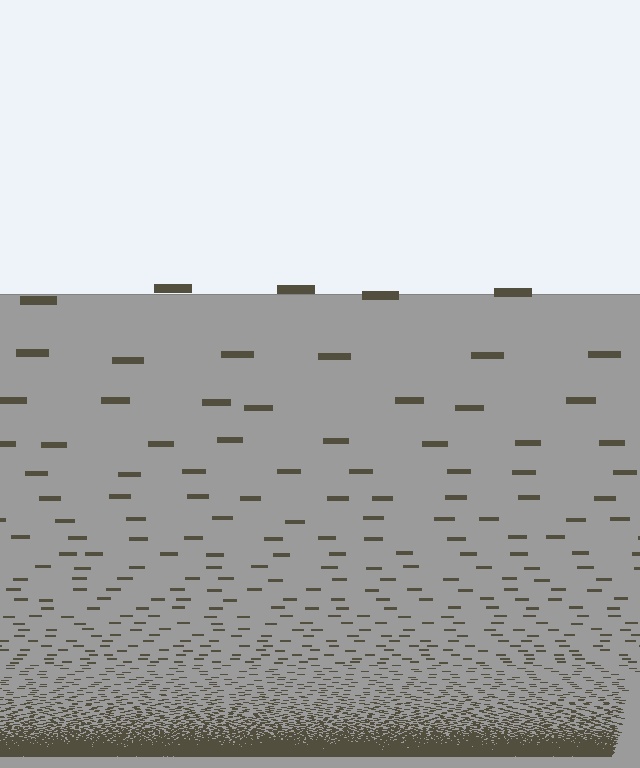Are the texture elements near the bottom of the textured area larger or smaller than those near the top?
Smaller. The gradient is inverted — elements near the bottom are smaller and denser.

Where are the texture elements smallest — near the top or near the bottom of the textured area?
Near the bottom.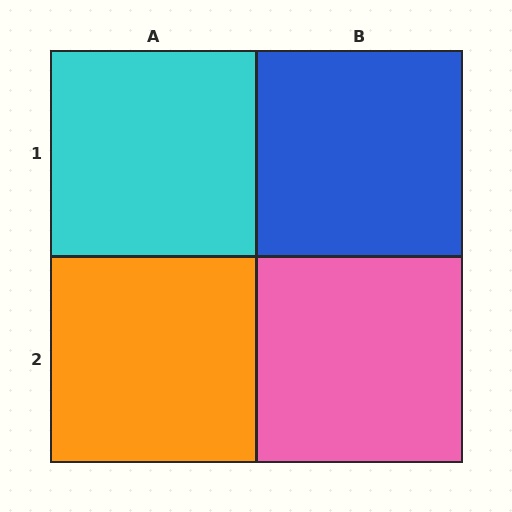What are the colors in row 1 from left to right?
Cyan, blue.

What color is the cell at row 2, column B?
Pink.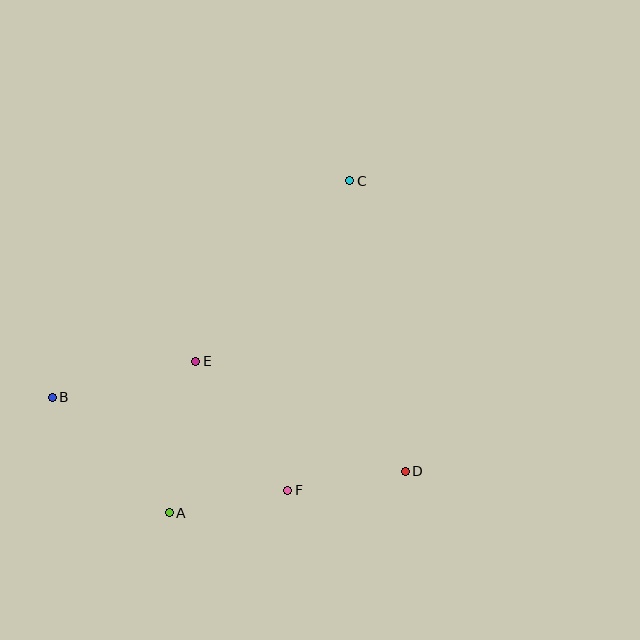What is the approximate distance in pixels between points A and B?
The distance between A and B is approximately 164 pixels.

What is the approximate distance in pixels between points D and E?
The distance between D and E is approximately 236 pixels.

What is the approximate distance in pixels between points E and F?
The distance between E and F is approximately 158 pixels.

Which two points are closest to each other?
Points D and F are closest to each other.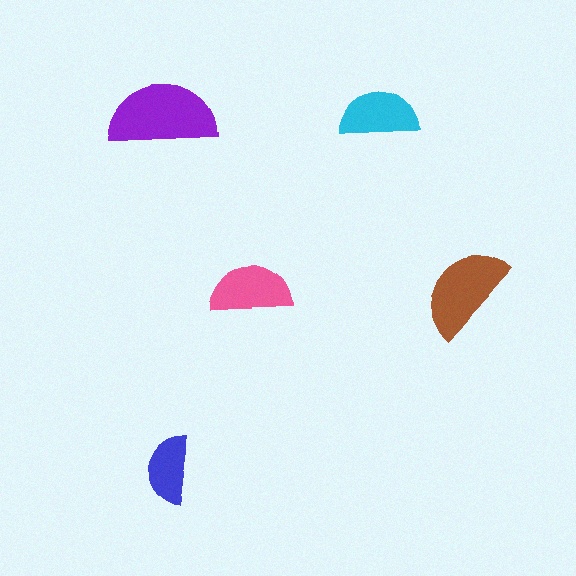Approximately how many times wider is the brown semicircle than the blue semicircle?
About 1.5 times wider.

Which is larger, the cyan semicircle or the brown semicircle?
The brown one.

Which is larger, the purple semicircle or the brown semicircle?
The purple one.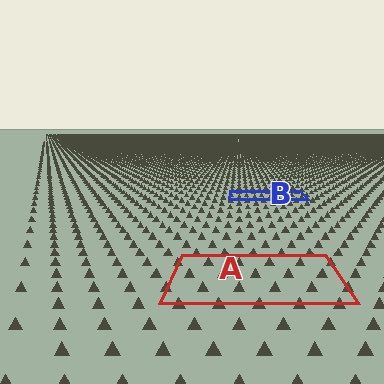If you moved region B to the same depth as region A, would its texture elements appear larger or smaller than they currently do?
They would appear larger. At a closer depth, the same texture elements are projected at a bigger on-screen size.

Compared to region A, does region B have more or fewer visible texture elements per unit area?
Region B has more texture elements per unit area — they are packed more densely because it is farther away.